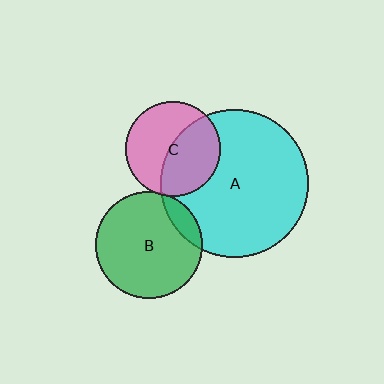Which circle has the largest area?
Circle A (cyan).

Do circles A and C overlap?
Yes.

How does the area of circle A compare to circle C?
Approximately 2.4 times.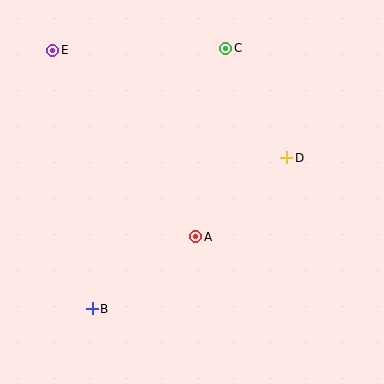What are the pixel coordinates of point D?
Point D is at (287, 158).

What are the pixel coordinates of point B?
Point B is at (92, 309).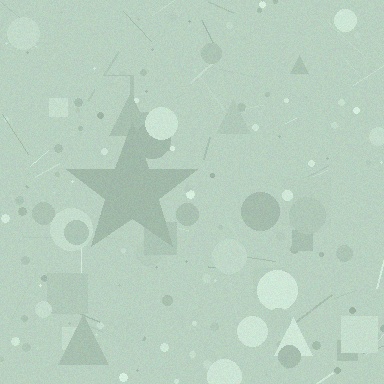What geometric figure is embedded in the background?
A star is embedded in the background.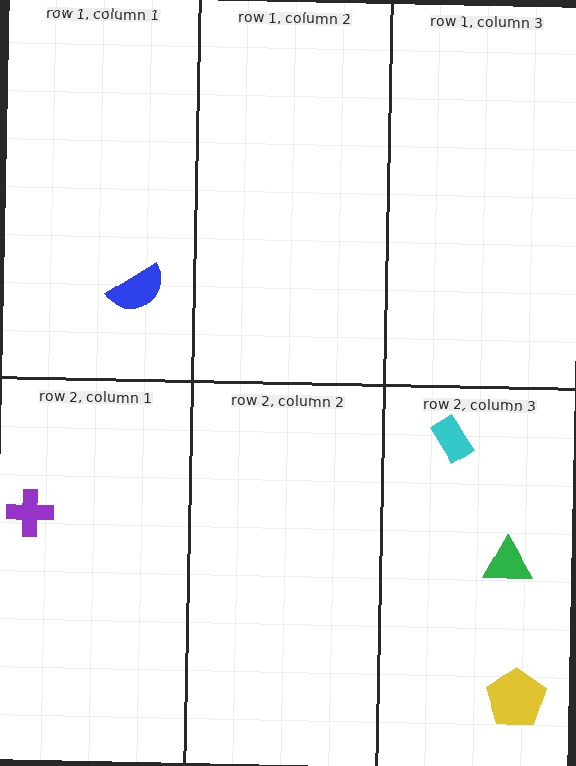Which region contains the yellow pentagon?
The row 2, column 3 region.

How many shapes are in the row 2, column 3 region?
3.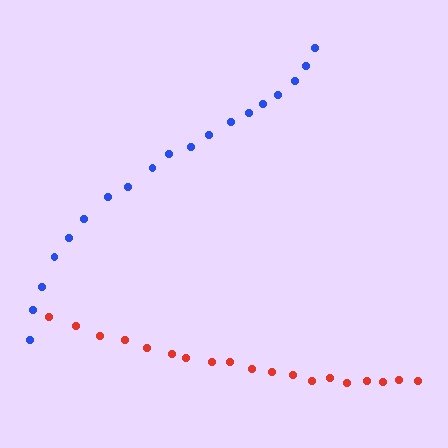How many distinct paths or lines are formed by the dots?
There are 2 distinct paths.